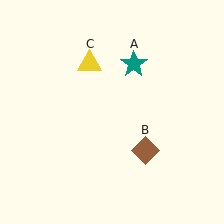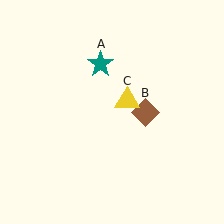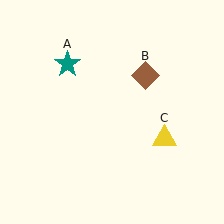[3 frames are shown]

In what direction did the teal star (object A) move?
The teal star (object A) moved left.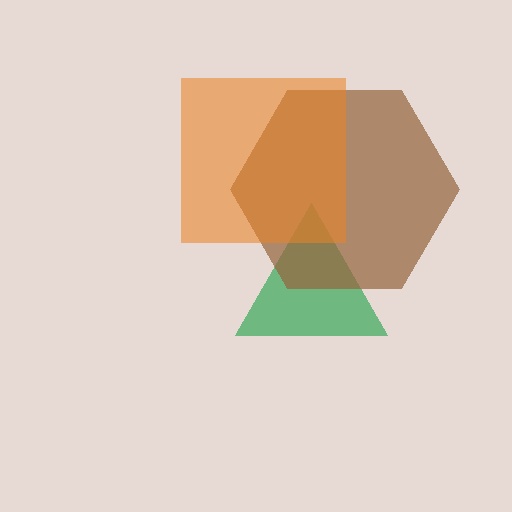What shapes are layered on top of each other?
The layered shapes are: a green triangle, a brown hexagon, an orange square.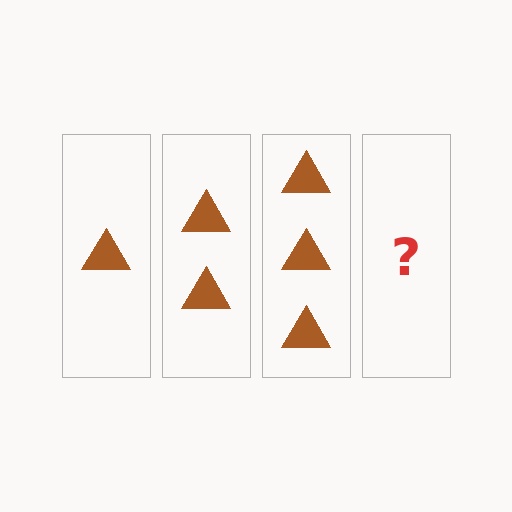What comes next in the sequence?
The next element should be 4 triangles.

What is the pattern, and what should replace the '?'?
The pattern is that each step adds one more triangle. The '?' should be 4 triangles.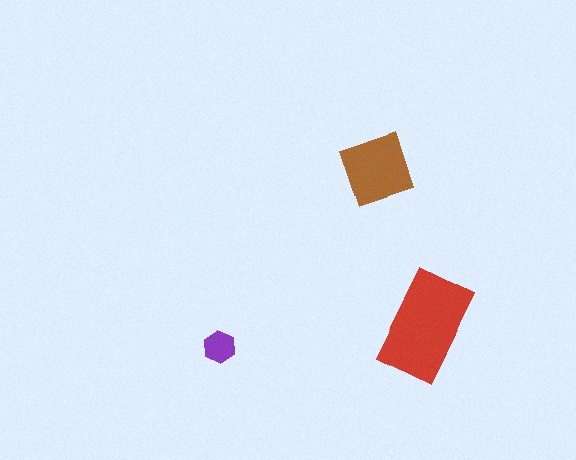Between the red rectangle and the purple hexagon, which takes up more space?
The red rectangle.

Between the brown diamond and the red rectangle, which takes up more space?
The red rectangle.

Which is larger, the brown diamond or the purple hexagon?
The brown diamond.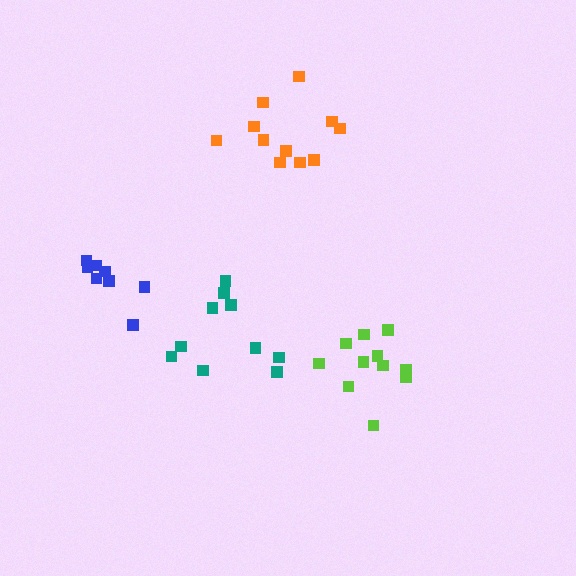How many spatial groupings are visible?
There are 4 spatial groupings.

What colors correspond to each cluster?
The clusters are colored: lime, blue, orange, teal.